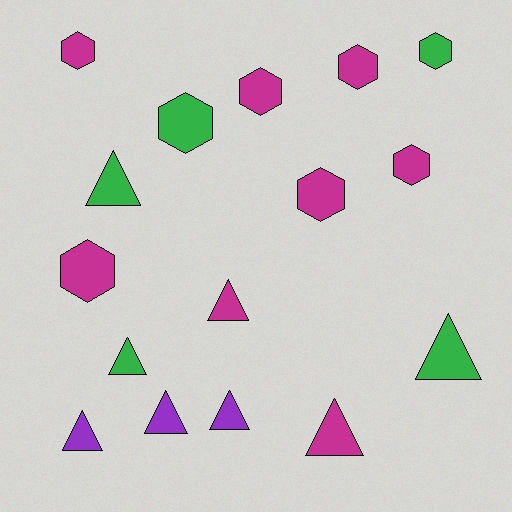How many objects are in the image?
There are 16 objects.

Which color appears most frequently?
Magenta, with 8 objects.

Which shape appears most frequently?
Triangle, with 8 objects.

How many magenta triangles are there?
There are 2 magenta triangles.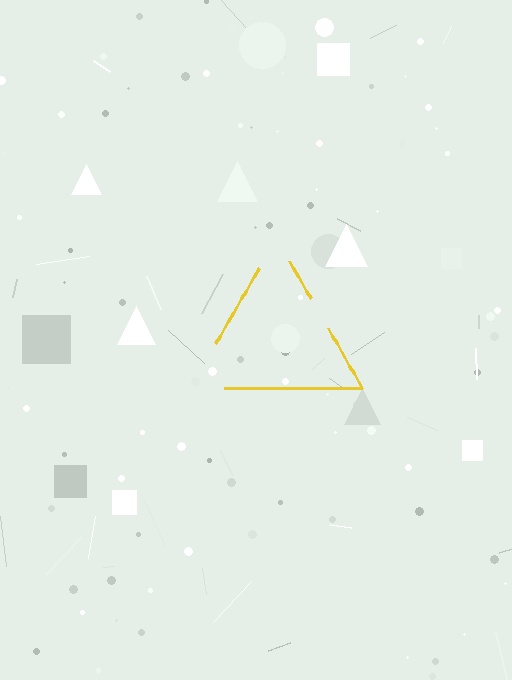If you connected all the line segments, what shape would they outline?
They would outline a triangle.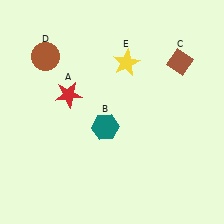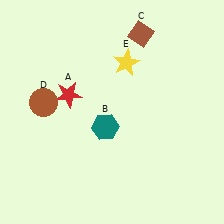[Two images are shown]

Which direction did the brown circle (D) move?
The brown circle (D) moved down.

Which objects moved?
The objects that moved are: the brown diamond (C), the brown circle (D).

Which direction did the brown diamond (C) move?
The brown diamond (C) moved left.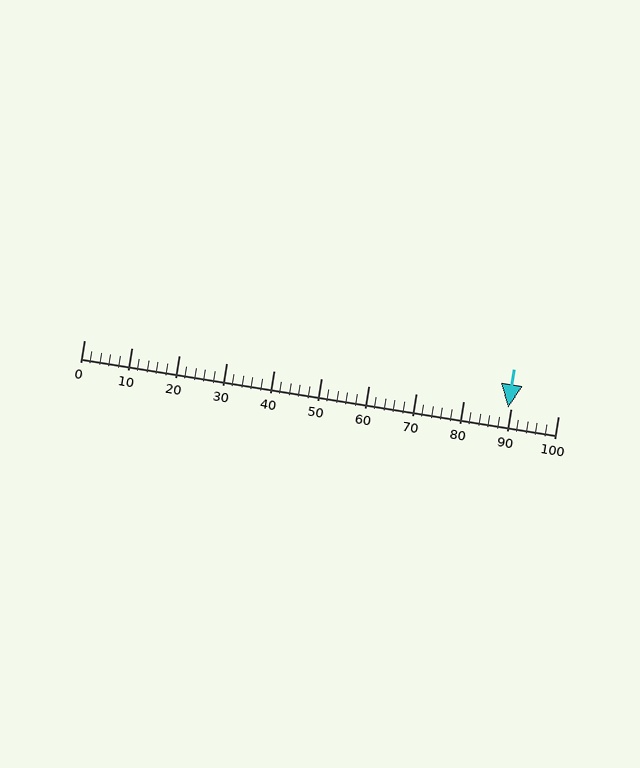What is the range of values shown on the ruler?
The ruler shows values from 0 to 100.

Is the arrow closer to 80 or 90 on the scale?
The arrow is closer to 90.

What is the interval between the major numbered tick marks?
The major tick marks are spaced 10 units apart.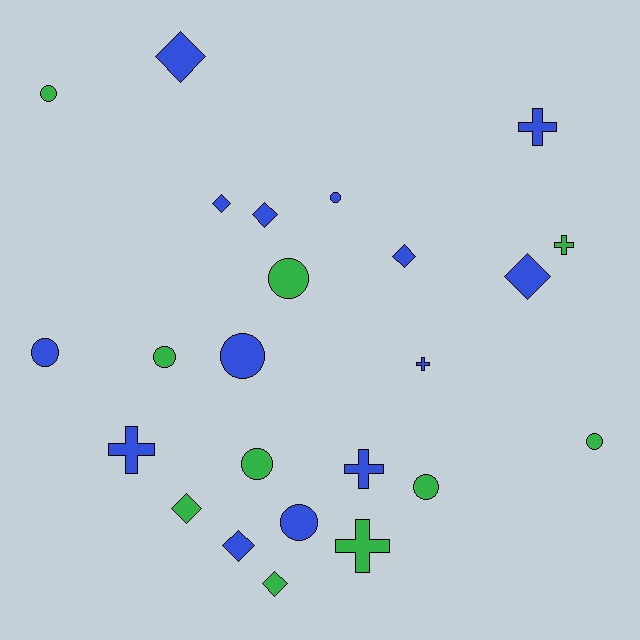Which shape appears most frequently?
Circle, with 10 objects.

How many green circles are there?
There are 6 green circles.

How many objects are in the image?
There are 24 objects.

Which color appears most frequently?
Blue, with 14 objects.